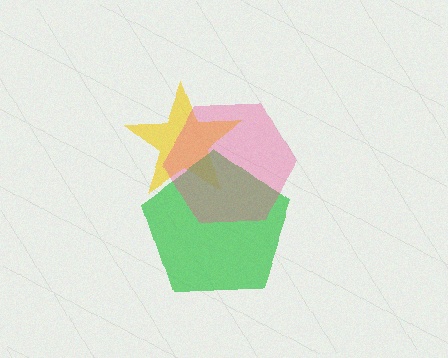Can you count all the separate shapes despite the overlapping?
Yes, there are 3 separate shapes.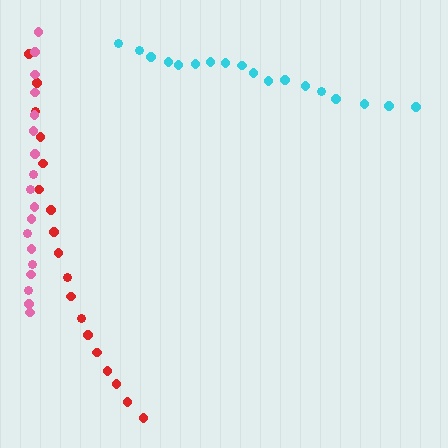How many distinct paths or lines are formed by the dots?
There are 3 distinct paths.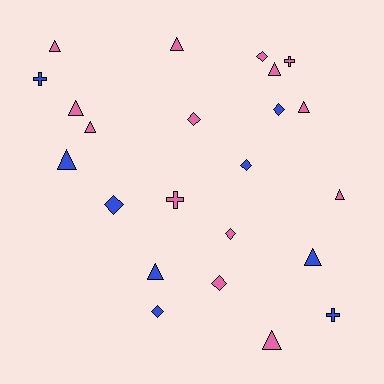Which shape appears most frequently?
Triangle, with 11 objects.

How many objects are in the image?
There are 23 objects.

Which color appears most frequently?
Pink, with 14 objects.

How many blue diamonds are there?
There are 4 blue diamonds.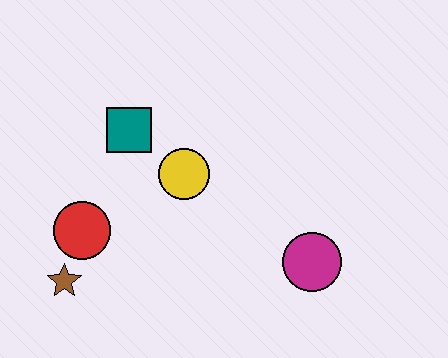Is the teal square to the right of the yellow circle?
No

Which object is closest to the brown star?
The red circle is closest to the brown star.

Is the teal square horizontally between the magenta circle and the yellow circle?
No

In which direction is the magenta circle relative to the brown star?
The magenta circle is to the right of the brown star.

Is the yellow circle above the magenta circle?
Yes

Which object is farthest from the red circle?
The magenta circle is farthest from the red circle.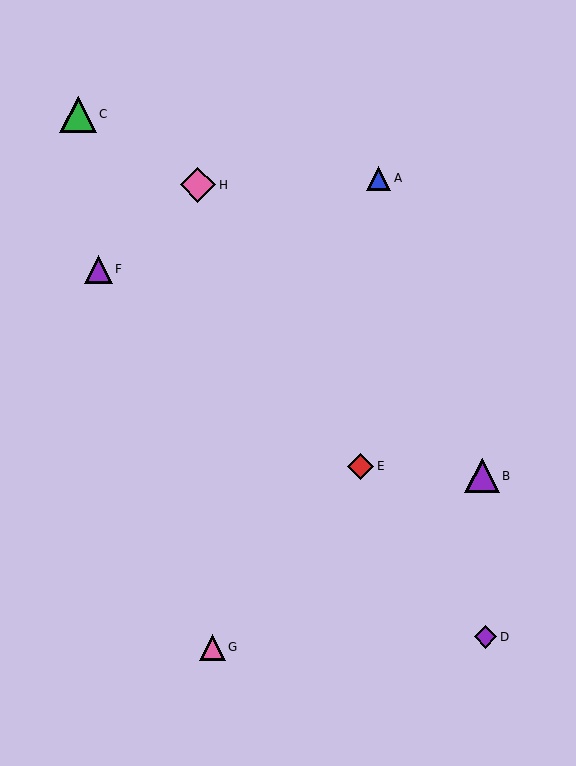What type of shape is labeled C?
Shape C is a green triangle.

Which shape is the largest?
The green triangle (labeled C) is the largest.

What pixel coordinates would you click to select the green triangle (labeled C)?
Click at (78, 114) to select the green triangle C.